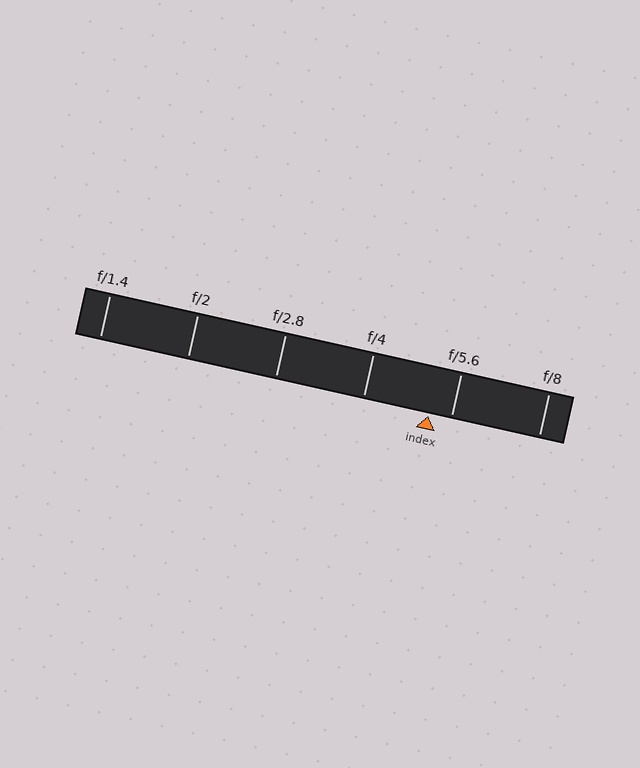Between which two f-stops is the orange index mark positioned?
The index mark is between f/4 and f/5.6.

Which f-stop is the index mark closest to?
The index mark is closest to f/5.6.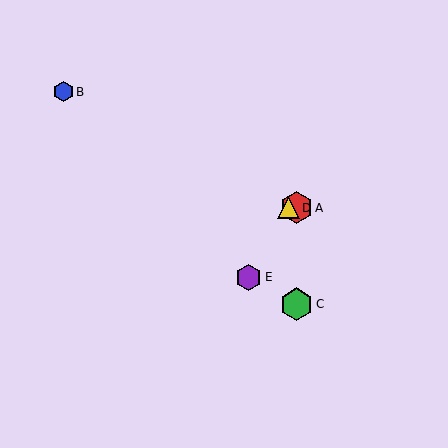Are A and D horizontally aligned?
Yes, both are at y≈208.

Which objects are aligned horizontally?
Objects A, D are aligned horizontally.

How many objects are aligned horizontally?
2 objects (A, D) are aligned horizontally.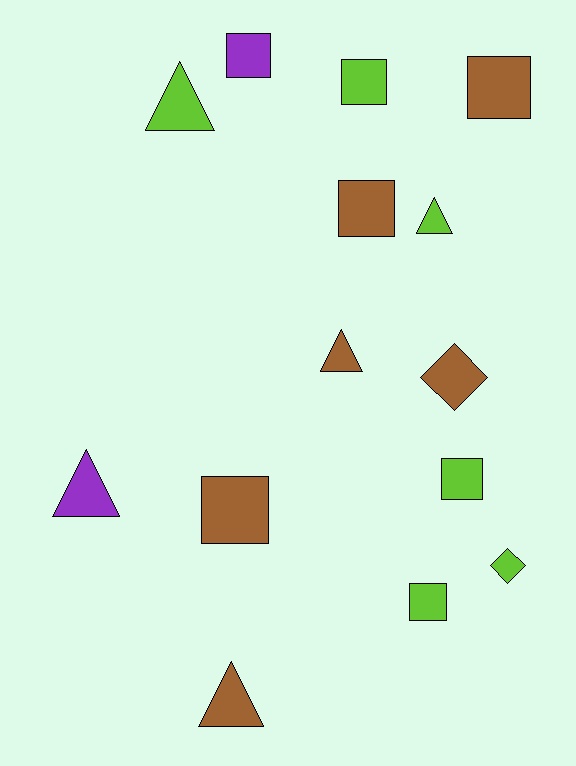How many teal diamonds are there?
There are no teal diamonds.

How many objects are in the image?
There are 14 objects.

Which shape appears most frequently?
Square, with 7 objects.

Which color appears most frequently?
Lime, with 6 objects.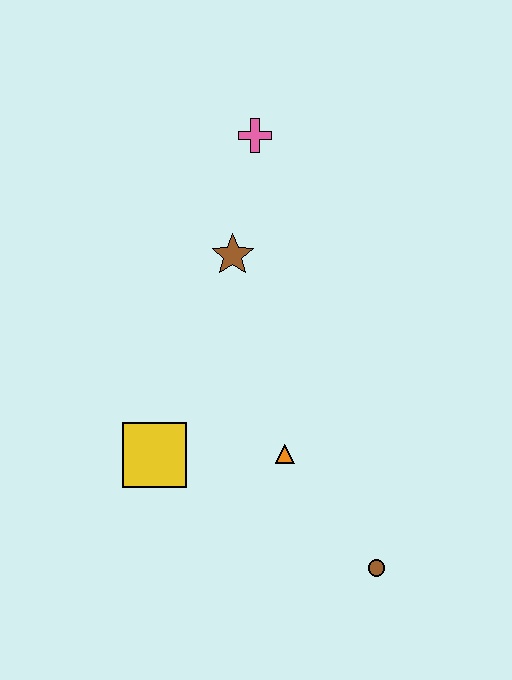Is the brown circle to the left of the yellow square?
No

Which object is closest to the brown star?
The pink cross is closest to the brown star.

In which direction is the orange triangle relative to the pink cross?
The orange triangle is below the pink cross.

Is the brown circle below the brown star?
Yes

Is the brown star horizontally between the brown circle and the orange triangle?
No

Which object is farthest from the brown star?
The brown circle is farthest from the brown star.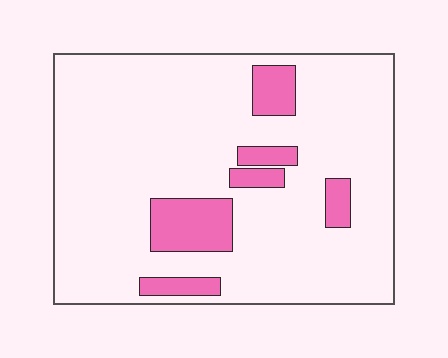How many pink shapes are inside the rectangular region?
6.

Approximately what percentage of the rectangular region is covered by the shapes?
Approximately 15%.